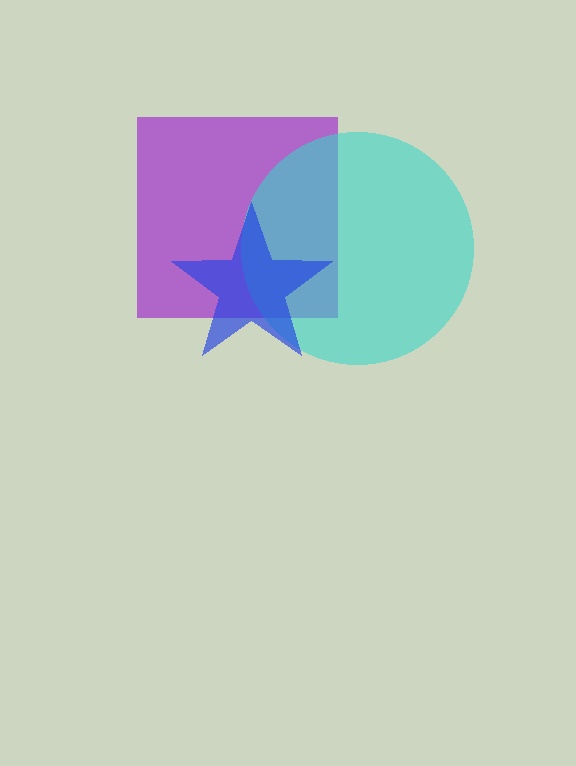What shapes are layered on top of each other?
The layered shapes are: a purple square, a cyan circle, a blue star.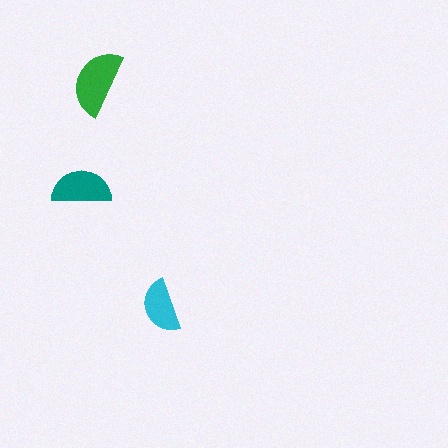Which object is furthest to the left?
The teal semicircle is leftmost.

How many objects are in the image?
There are 3 objects in the image.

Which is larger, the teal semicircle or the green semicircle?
The green one.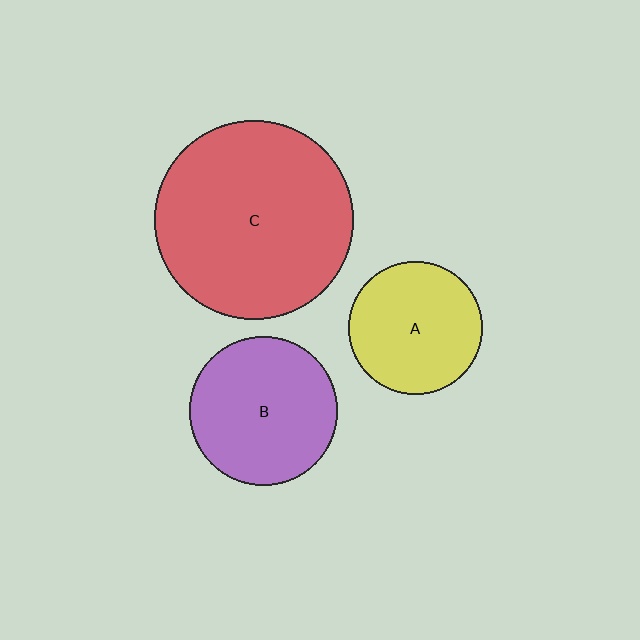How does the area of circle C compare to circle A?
Approximately 2.2 times.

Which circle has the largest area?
Circle C (red).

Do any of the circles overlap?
No, none of the circles overlap.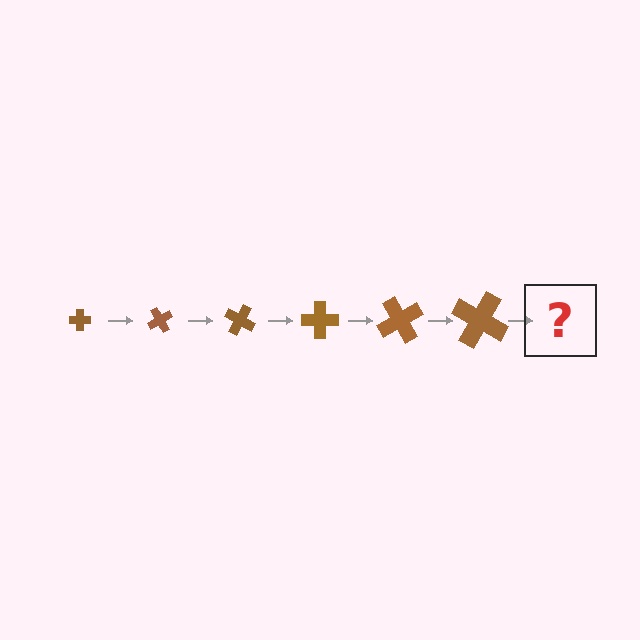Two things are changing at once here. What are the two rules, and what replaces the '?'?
The two rules are that the cross grows larger each step and it rotates 60 degrees each step. The '?' should be a cross, larger than the previous one and rotated 360 degrees from the start.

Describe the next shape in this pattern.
It should be a cross, larger than the previous one and rotated 360 degrees from the start.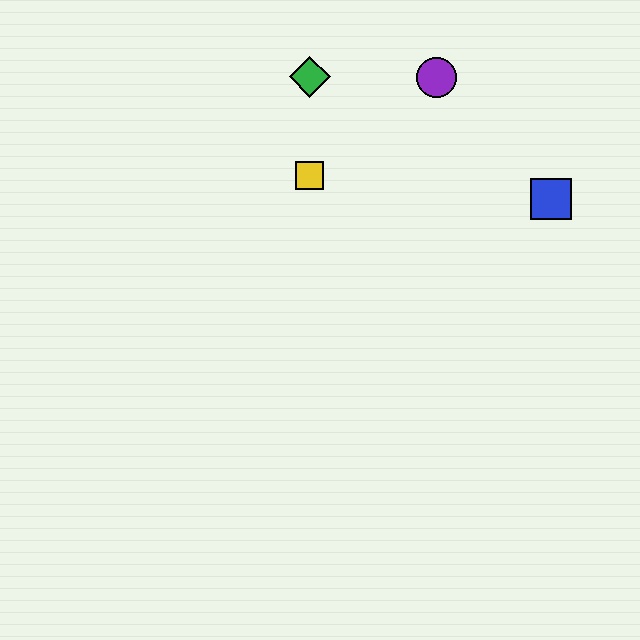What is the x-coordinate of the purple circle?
The purple circle is at x≈437.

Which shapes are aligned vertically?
The red diamond, the green diamond, the yellow square are aligned vertically.